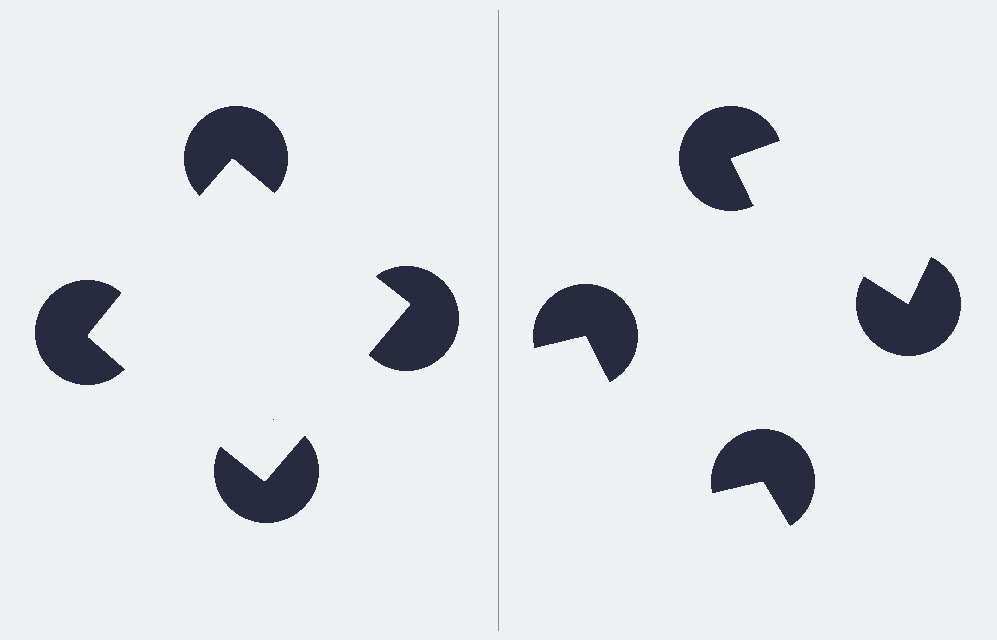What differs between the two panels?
The pac-man discs are positioned identically on both sides; only the wedge orientations differ. On the left they align to a square; on the right they are misaligned.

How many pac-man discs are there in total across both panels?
8 — 4 on each side.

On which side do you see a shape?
An illusory square appears on the left side. On the right side the wedge cuts are rotated, so no coherent shape forms.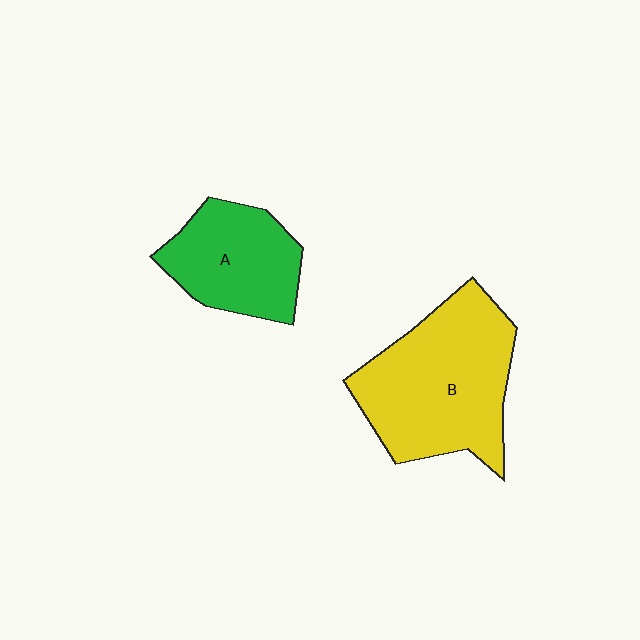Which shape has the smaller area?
Shape A (green).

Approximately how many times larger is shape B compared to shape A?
Approximately 1.6 times.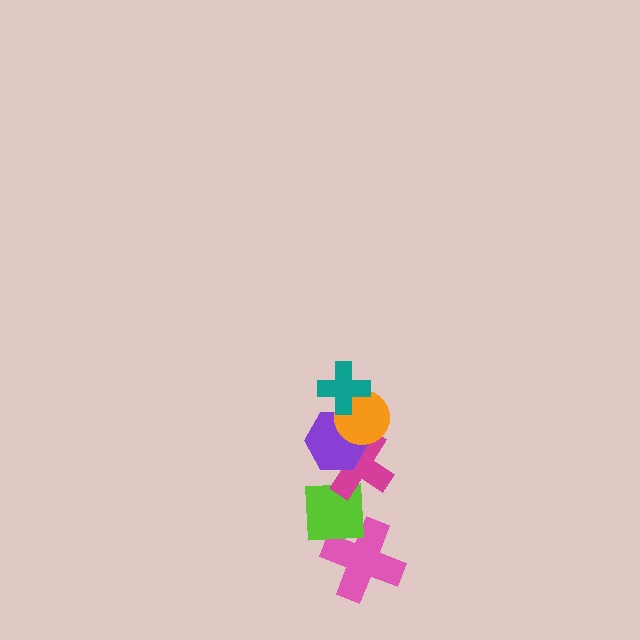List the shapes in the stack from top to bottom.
From top to bottom: the teal cross, the orange circle, the purple hexagon, the magenta cross, the lime square, the pink cross.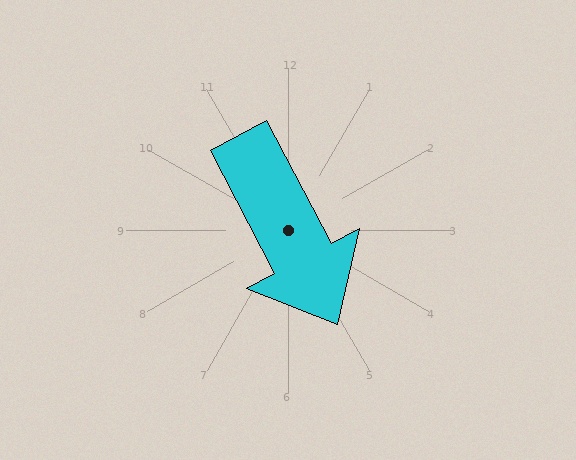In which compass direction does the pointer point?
Southeast.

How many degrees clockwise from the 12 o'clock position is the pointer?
Approximately 152 degrees.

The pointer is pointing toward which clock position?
Roughly 5 o'clock.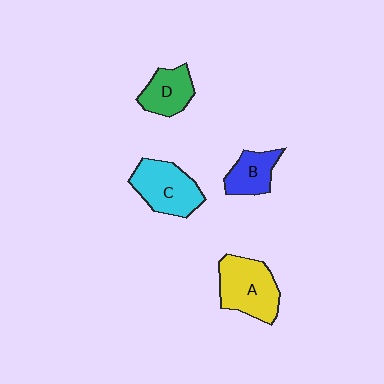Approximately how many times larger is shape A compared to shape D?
Approximately 1.5 times.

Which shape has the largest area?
Shape A (yellow).